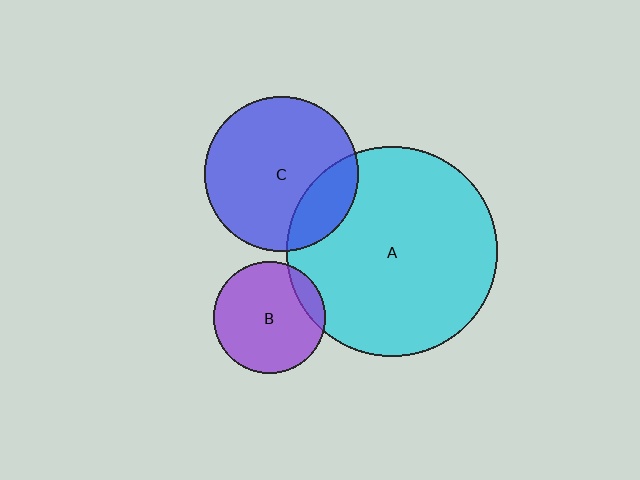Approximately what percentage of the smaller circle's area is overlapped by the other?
Approximately 20%.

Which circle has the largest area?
Circle A (cyan).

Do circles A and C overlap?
Yes.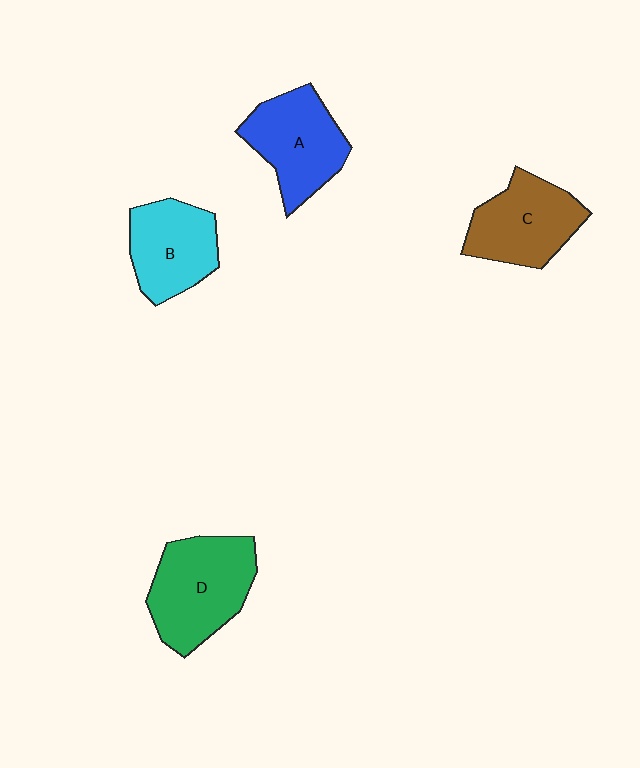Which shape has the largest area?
Shape D (green).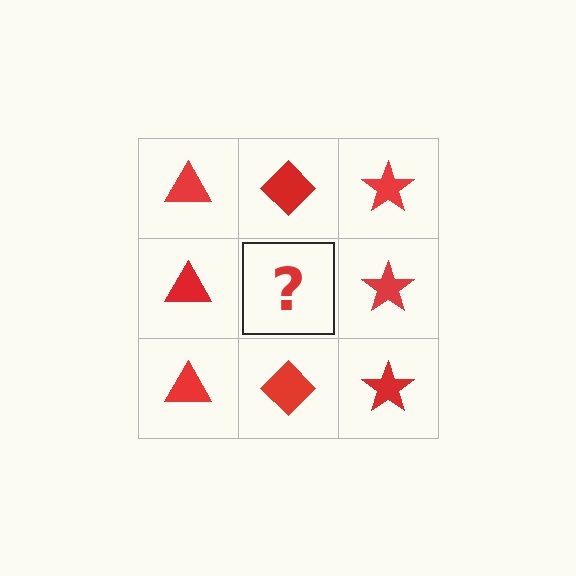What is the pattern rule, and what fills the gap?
The rule is that each column has a consistent shape. The gap should be filled with a red diamond.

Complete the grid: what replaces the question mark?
The question mark should be replaced with a red diamond.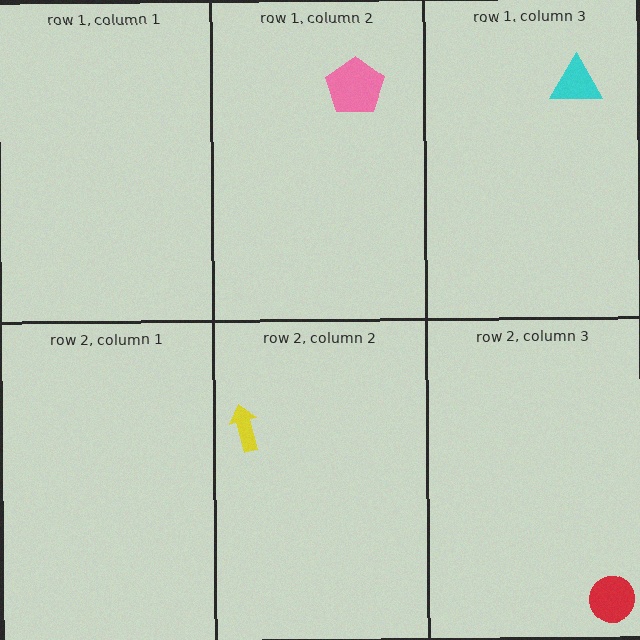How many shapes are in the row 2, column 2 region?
1.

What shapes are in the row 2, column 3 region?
The red circle.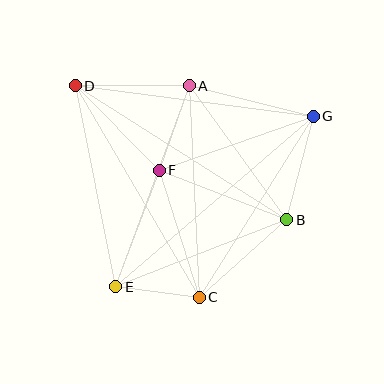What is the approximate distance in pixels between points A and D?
The distance between A and D is approximately 114 pixels.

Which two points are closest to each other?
Points C and E are closest to each other.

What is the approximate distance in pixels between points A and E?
The distance between A and E is approximately 214 pixels.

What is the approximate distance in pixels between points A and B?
The distance between A and B is approximately 166 pixels.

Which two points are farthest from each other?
Points E and G are farthest from each other.